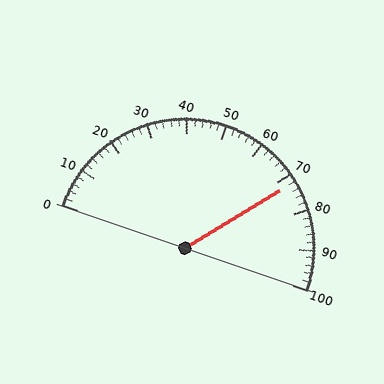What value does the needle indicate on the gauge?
The needle indicates approximately 72.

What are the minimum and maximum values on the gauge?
The gauge ranges from 0 to 100.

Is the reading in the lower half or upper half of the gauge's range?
The reading is in the upper half of the range (0 to 100).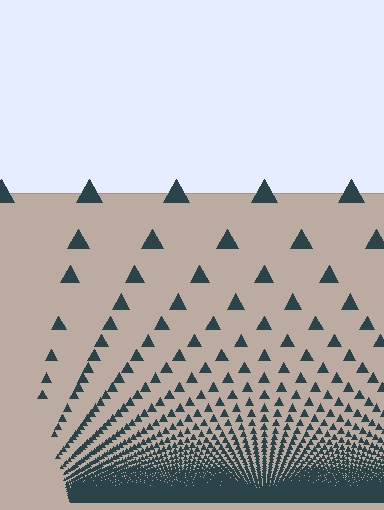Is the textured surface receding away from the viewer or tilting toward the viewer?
The surface appears to tilt toward the viewer. Texture elements get larger and sparser toward the top.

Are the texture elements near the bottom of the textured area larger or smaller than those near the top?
Smaller. The gradient is inverted — elements near the bottom are smaller and denser.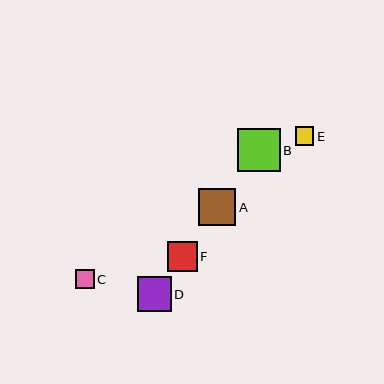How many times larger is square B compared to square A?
Square B is approximately 1.2 times the size of square A.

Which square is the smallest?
Square E is the smallest with a size of approximately 19 pixels.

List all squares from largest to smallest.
From largest to smallest: B, A, D, F, C, E.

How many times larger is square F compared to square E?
Square F is approximately 1.6 times the size of square E.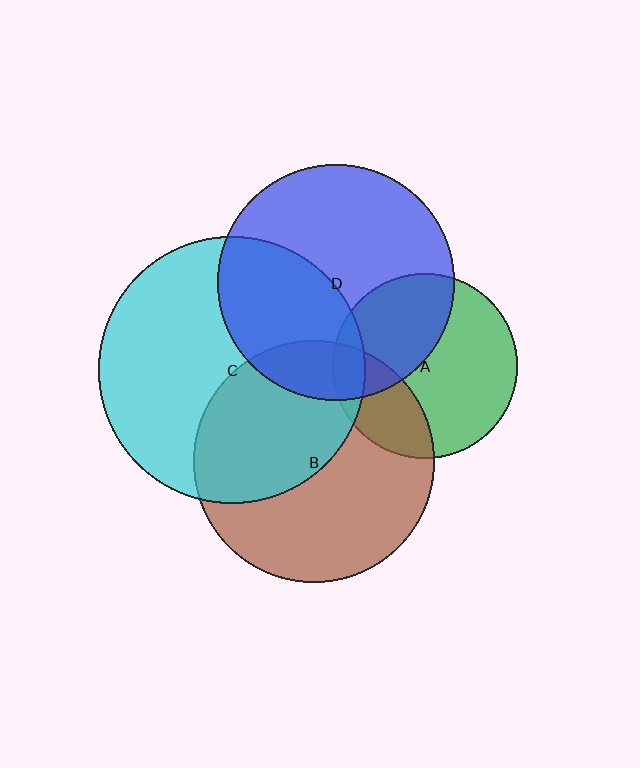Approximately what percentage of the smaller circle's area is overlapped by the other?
Approximately 45%.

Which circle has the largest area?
Circle C (cyan).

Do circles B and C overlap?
Yes.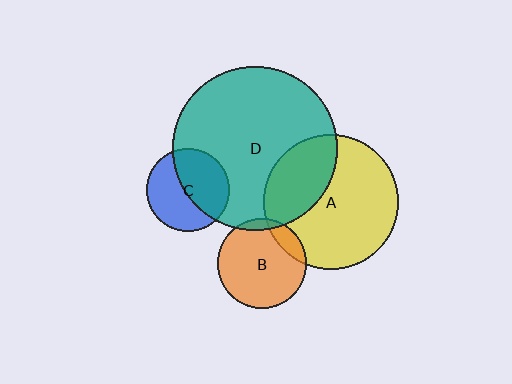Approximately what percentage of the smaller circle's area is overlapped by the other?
Approximately 15%.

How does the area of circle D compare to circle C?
Approximately 4.0 times.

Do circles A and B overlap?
Yes.